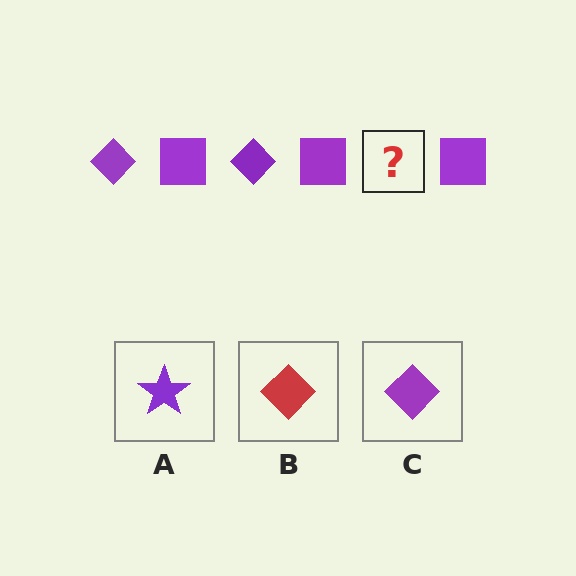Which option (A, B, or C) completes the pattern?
C.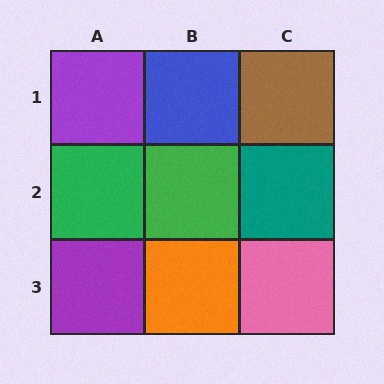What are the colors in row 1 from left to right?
Purple, blue, brown.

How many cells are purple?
2 cells are purple.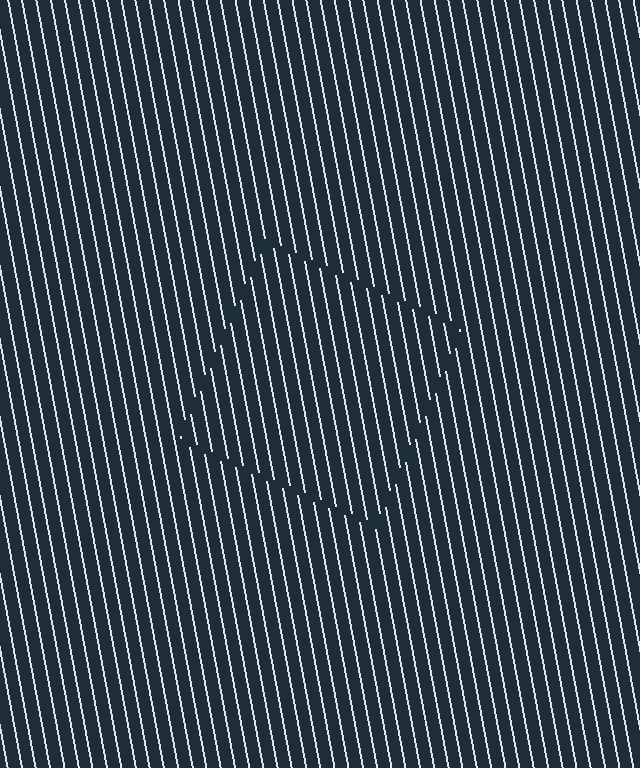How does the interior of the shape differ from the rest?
The interior of the shape contains the same grating, shifted by half a period — the contour is defined by the phase discontinuity where line-ends from the inner and outer gratings abut.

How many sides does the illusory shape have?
4 sides — the line-ends trace a square.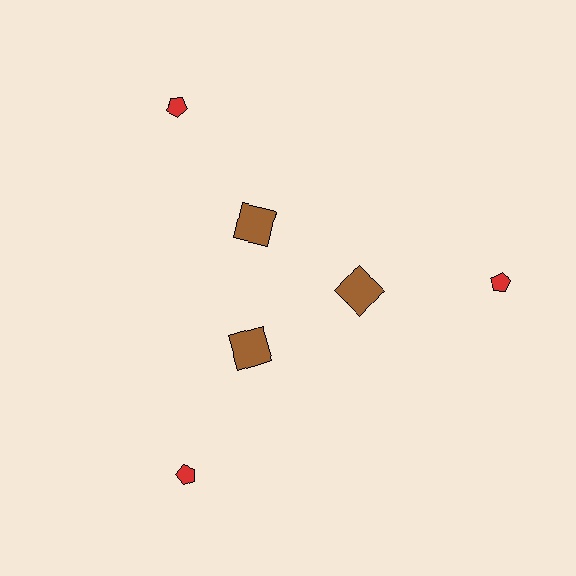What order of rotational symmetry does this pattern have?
This pattern has 3-fold rotational symmetry.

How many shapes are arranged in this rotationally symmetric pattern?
There are 6 shapes, arranged in 3 groups of 2.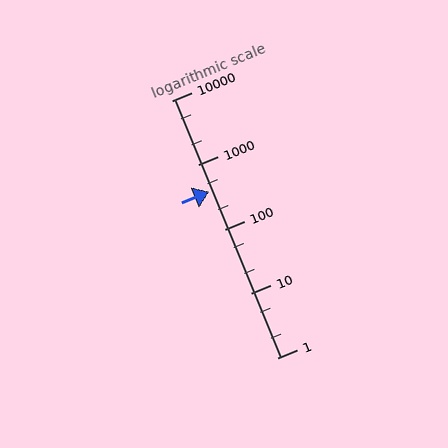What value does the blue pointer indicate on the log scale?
The pointer indicates approximately 380.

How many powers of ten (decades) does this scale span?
The scale spans 4 decades, from 1 to 10000.